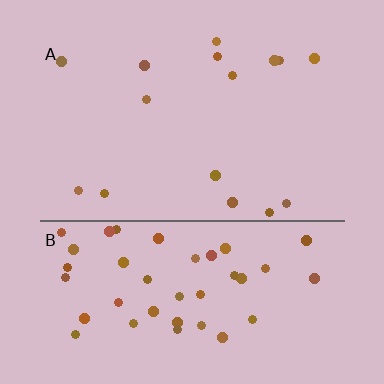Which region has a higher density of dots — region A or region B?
B (the bottom).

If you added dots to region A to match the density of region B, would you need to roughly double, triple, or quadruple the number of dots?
Approximately triple.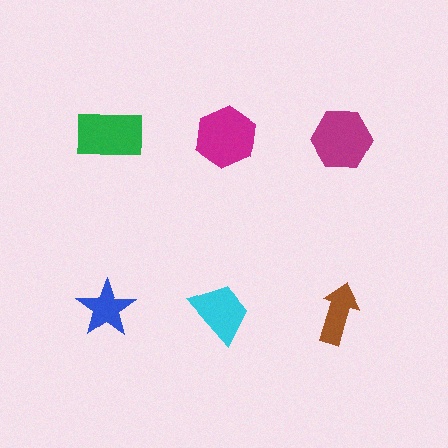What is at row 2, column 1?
A blue star.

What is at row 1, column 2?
A magenta hexagon.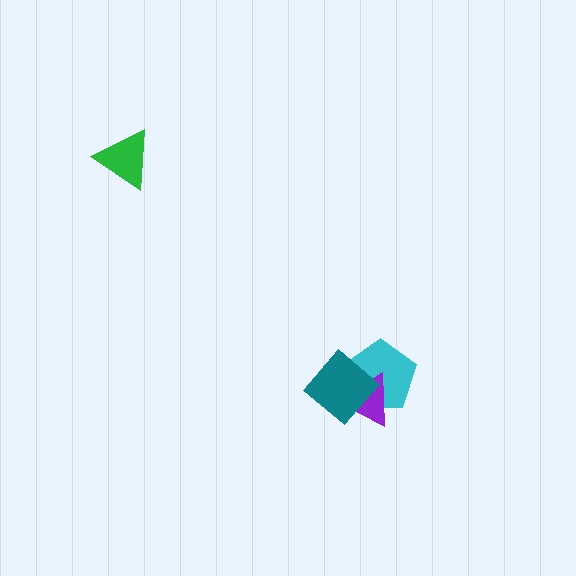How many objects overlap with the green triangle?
0 objects overlap with the green triangle.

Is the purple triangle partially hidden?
Yes, it is partially covered by another shape.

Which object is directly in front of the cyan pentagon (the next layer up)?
The purple triangle is directly in front of the cyan pentagon.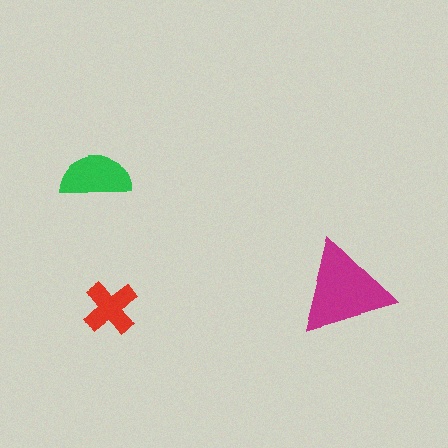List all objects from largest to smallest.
The magenta triangle, the green semicircle, the red cross.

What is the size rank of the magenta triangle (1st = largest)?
1st.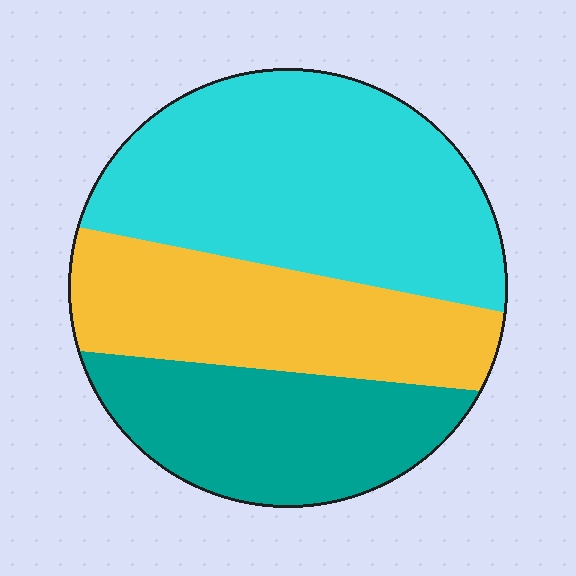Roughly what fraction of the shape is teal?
Teal takes up about one quarter (1/4) of the shape.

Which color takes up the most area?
Cyan, at roughly 45%.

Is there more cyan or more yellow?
Cyan.